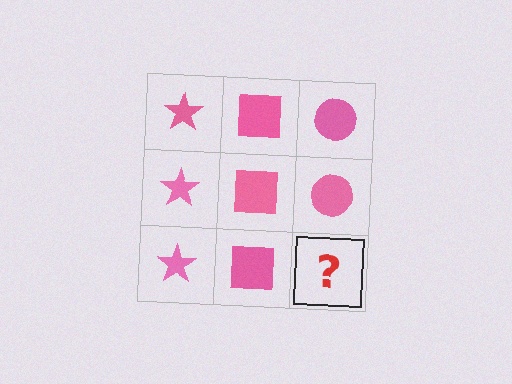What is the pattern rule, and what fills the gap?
The rule is that each column has a consistent shape. The gap should be filled with a pink circle.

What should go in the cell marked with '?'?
The missing cell should contain a pink circle.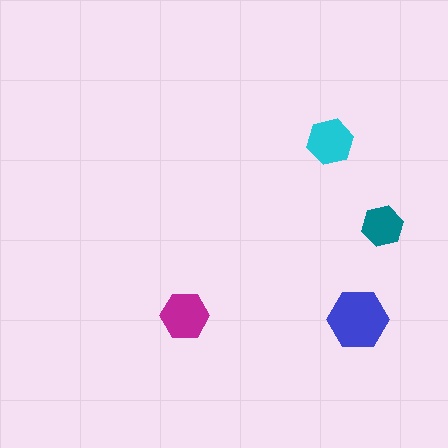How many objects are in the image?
There are 4 objects in the image.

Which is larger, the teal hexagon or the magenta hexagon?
The magenta one.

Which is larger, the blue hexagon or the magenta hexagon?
The blue one.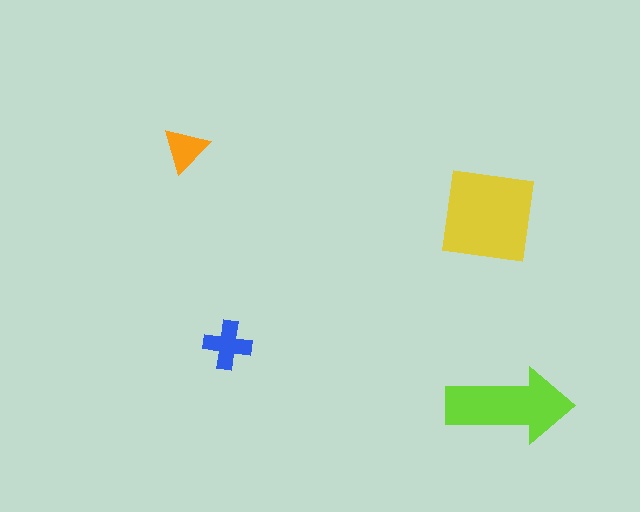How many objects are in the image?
There are 4 objects in the image.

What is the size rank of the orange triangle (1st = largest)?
4th.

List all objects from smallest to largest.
The orange triangle, the blue cross, the lime arrow, the yellow square.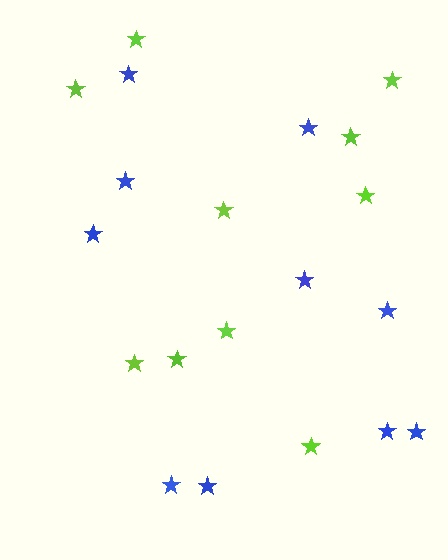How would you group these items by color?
There are 2 groups: one group of lime stars (10) and one group of blue stars (10).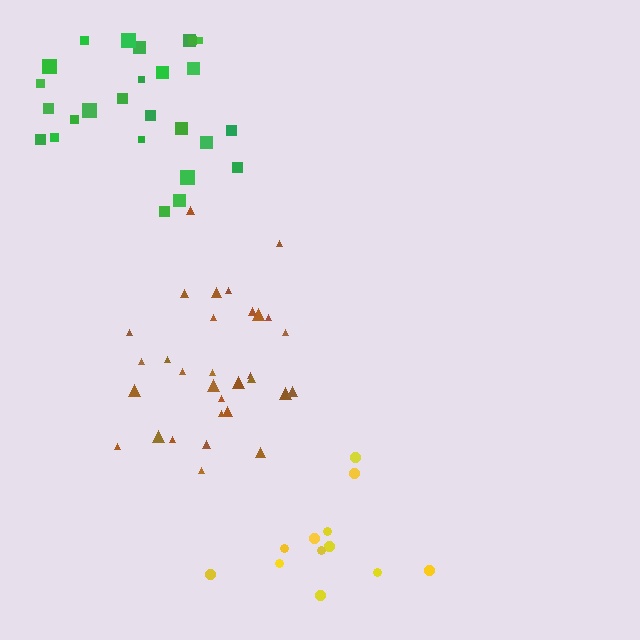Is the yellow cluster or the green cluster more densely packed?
Green.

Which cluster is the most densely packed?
Brown.